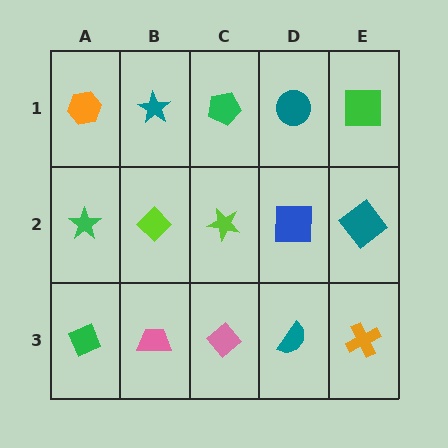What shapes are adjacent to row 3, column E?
A teal diamond (row 2, column E), a teal semicircle (row 3, column D).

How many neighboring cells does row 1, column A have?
2.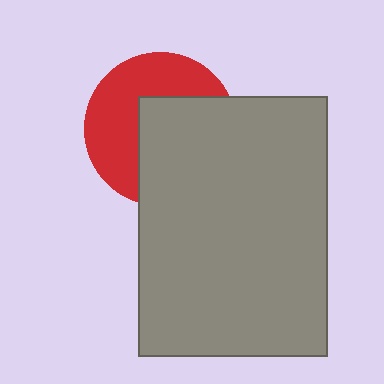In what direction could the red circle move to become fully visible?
The red circle could move toward the upper-left. That would shift it out from behind the gray rectangle entirely.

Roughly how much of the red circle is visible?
About half of it is visible (roughly 48%).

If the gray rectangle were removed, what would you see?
You would see the complete red circle.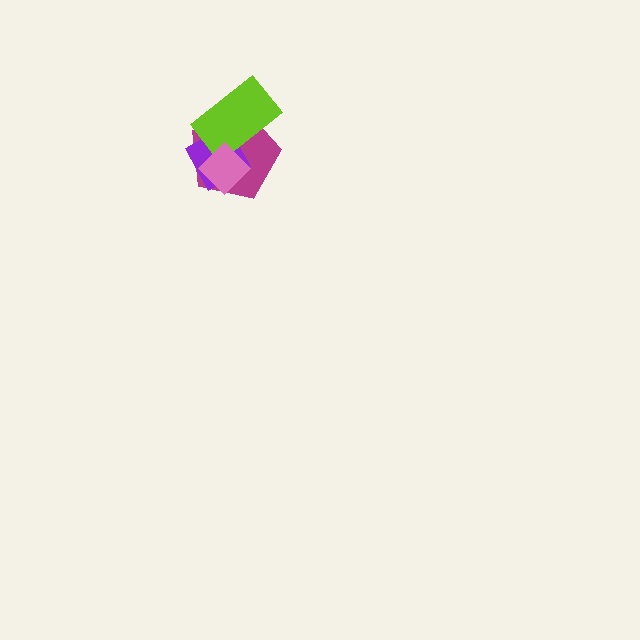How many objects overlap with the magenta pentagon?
3 objects overlap with the magenta pentagon.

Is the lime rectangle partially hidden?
Yes, it is partially covered by another shape.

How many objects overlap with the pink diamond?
3 objects overlap with the pink diamond.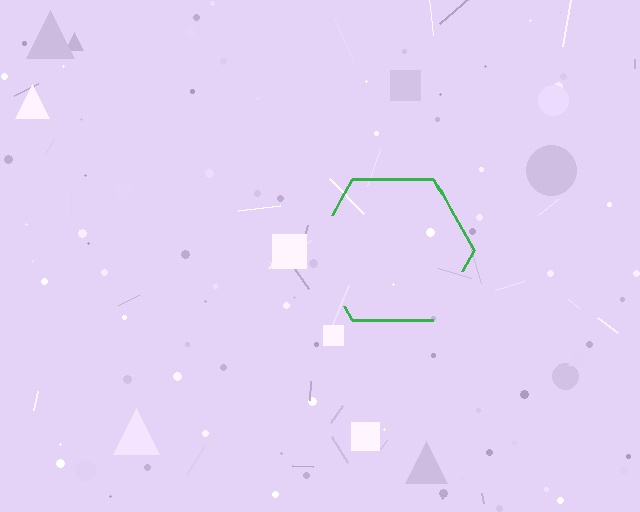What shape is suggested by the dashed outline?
The dashed outline suggests a hexagon.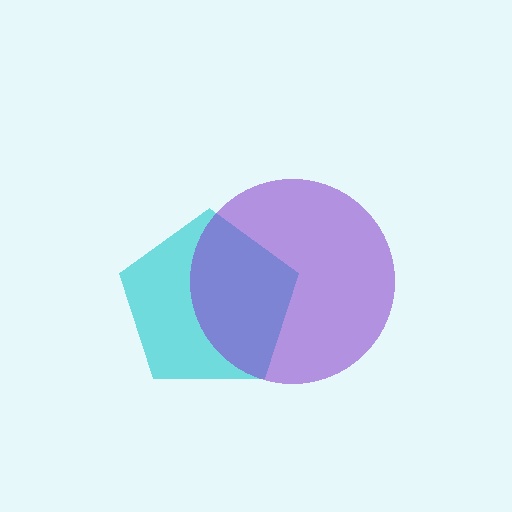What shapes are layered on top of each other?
The layered shapes are: a cyan pentagon, a purple circle.